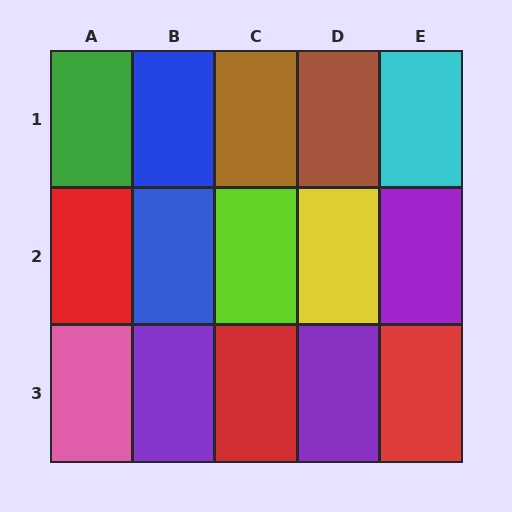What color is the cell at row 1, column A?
Green.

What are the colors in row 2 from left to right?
Red, blue, lime, yellow, purple.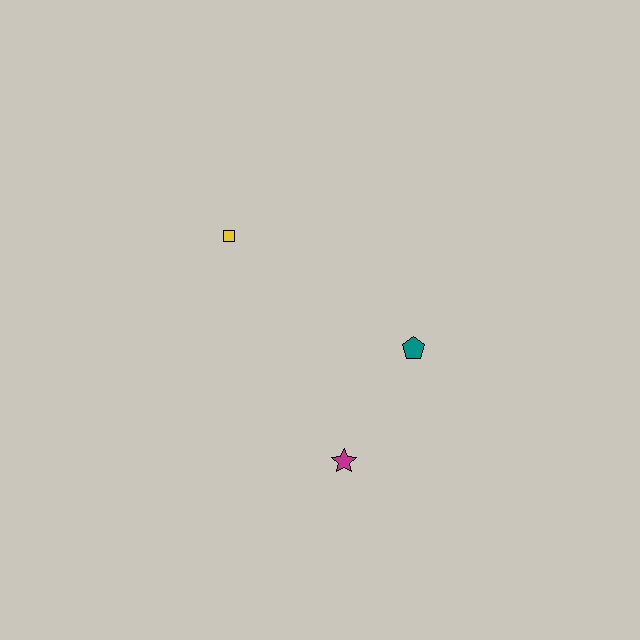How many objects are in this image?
There are 3 objects.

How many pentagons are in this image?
There is 1 pentagon.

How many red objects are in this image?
There are no red objects.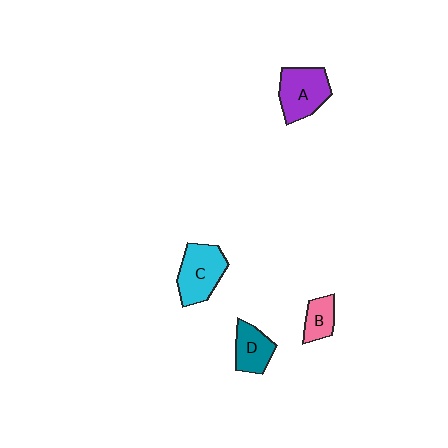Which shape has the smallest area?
Shape B (pink).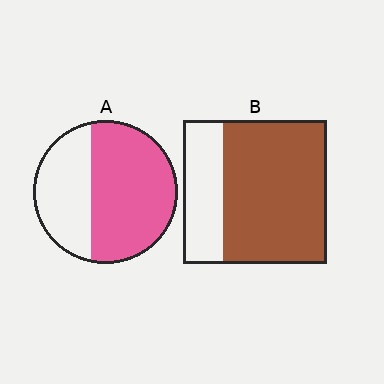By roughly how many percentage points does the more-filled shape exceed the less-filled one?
By roughly 10 percentage points (B over A).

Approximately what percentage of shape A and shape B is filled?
A is approximately 65% and B is approximately 70%.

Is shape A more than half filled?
Yes.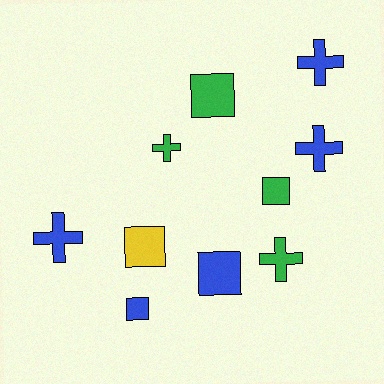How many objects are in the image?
There are 10 objects.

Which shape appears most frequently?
Cross, with 5 objects.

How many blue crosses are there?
There are 3 blue crosses.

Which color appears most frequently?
Blue, with 5 objects.